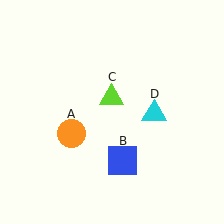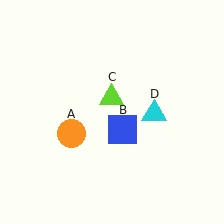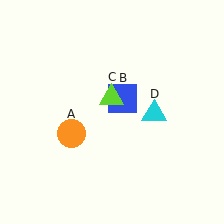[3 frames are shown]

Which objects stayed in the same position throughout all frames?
Orange circle (object A) and lime triangle (object C) and cyan triangle (object D) remained stationary.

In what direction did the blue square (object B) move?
The blue square (object B) moved up.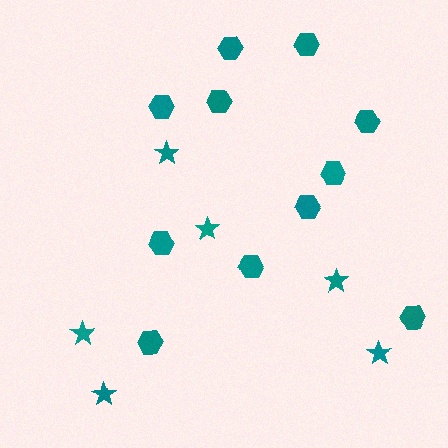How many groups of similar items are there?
There are 2 groups: one group of stars (6) and one group of hexagons (11).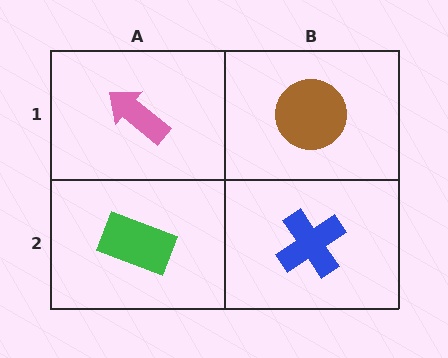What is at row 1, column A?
A pink arrow.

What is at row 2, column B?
A blue cross.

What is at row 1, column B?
A brown circle.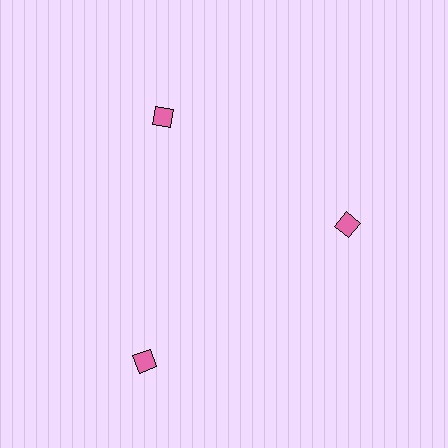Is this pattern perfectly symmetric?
No. The 3 pink squares are arranged in a ring, but one element near the 7 o'clock position is pushed outward from the center, breaking the 3-fold rotational symmetry.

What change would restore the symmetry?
The symmetry would be restored by moving it inward, back onto the ring so that all 3 squares sit at equal angles and equal distance from the center.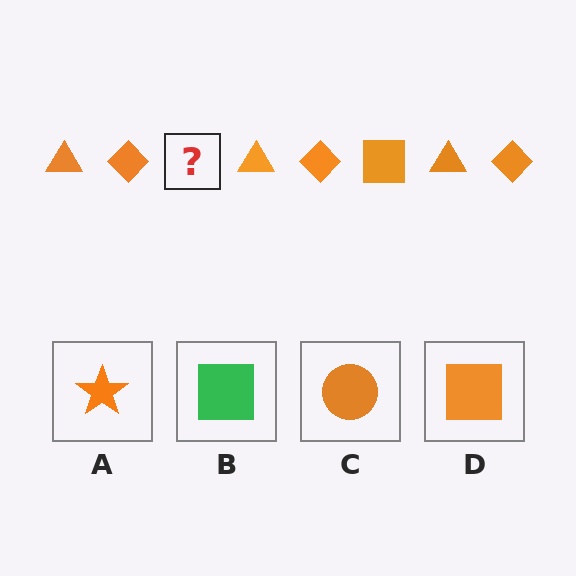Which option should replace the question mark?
Option D.